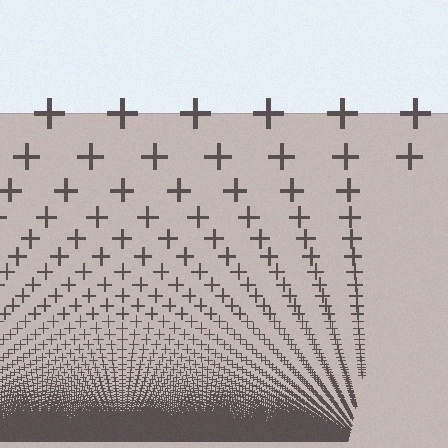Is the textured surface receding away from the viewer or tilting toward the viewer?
The surface appears to tilt toward the viewer. Texture elements get larger and sparser toward the top.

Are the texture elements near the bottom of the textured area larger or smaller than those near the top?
Smaller. The gradient is inverted — elements near the bottom are smaller and denser.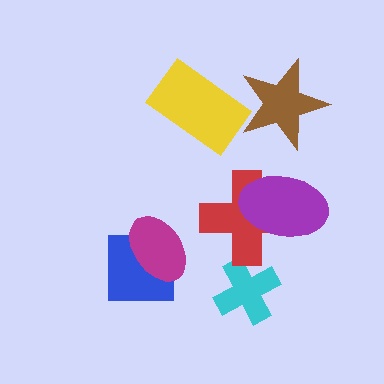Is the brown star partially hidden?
Yes, it is partially covered by another shape.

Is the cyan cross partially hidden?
Yes, it is partially covered by another shape.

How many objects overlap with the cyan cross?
1 object overlaps with the cyan cross.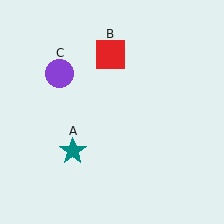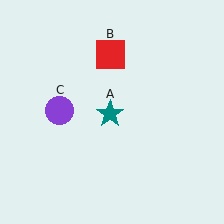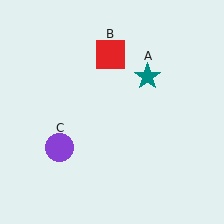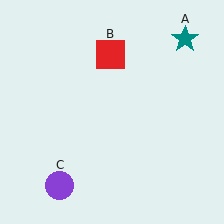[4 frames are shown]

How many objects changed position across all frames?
2 objects changed position: teal star (object A), purple circle (object C).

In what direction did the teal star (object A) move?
The teal star (object A) moved up and to the right.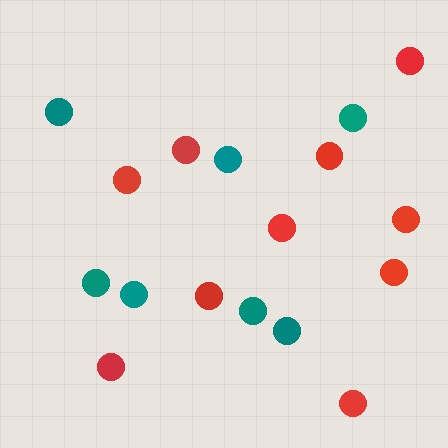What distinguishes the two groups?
There are 2 groups: one group of teal circles (7) and one group of red circles (10).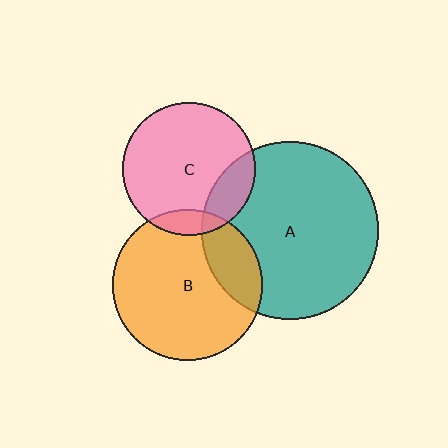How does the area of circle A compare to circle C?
Approximately 1.8 times.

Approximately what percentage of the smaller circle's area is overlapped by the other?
Approximately 20%.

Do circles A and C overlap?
Yes.